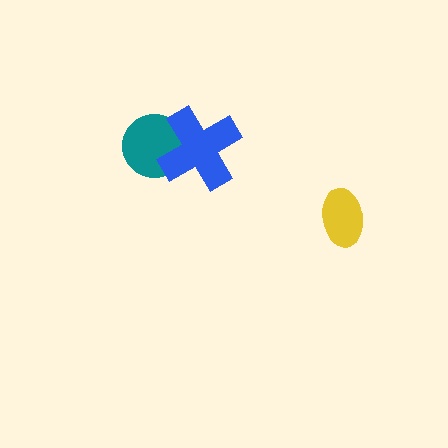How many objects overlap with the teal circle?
1 object overlaps with the teal circle.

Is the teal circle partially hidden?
Yes, it is partially covered by another shape.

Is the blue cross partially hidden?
No, no other shape covers it.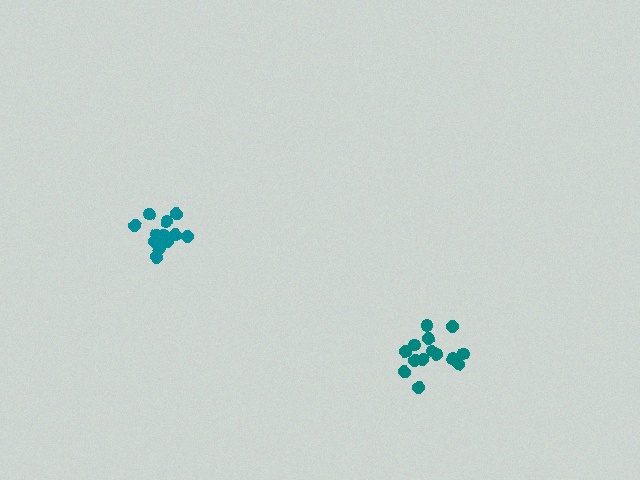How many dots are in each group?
Group 1: 13 dots, Group 2: 14 dots (27 total).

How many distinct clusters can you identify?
There are 2 distinct clusters.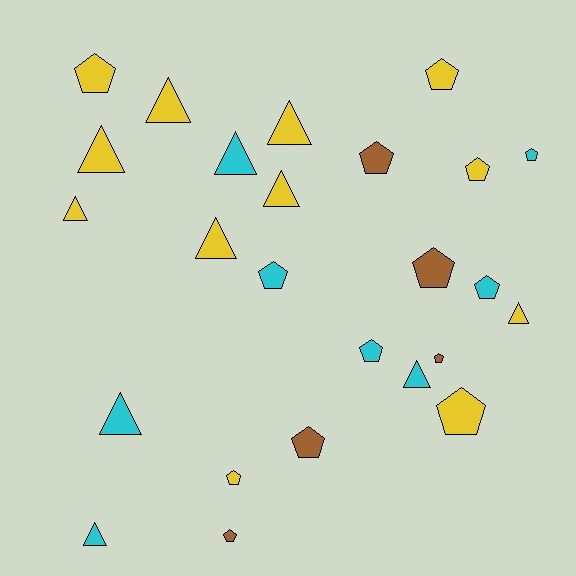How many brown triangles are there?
There are no brown triangles.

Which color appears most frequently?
Yellow, with 12 objects.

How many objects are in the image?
There are 25 objects.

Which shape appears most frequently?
Pentagon, with 14 objects.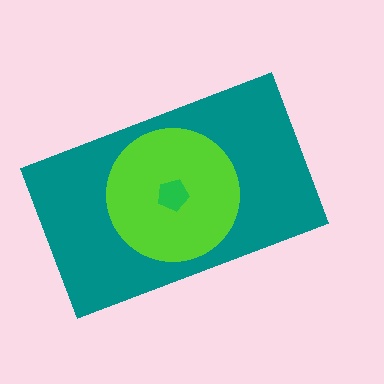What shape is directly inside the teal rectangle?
The lime circle.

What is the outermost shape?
The teal rectangle.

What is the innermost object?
The green pentagon.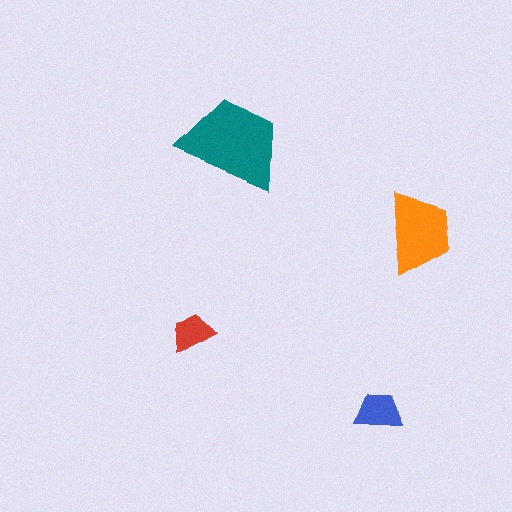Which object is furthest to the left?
The red trapezoid is leftmost.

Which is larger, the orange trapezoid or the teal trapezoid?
The teal one.